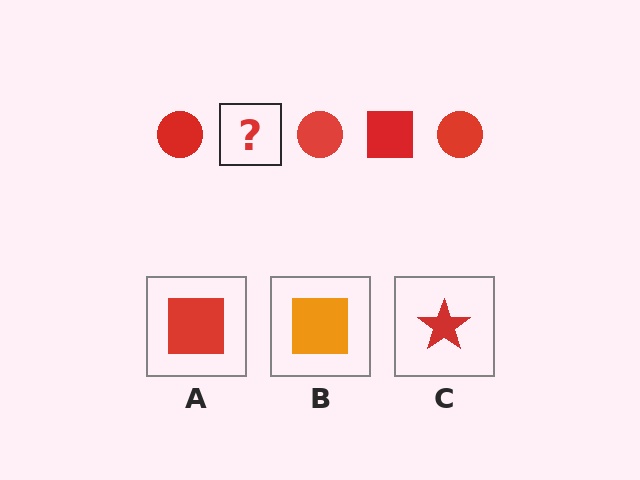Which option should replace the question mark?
Option A.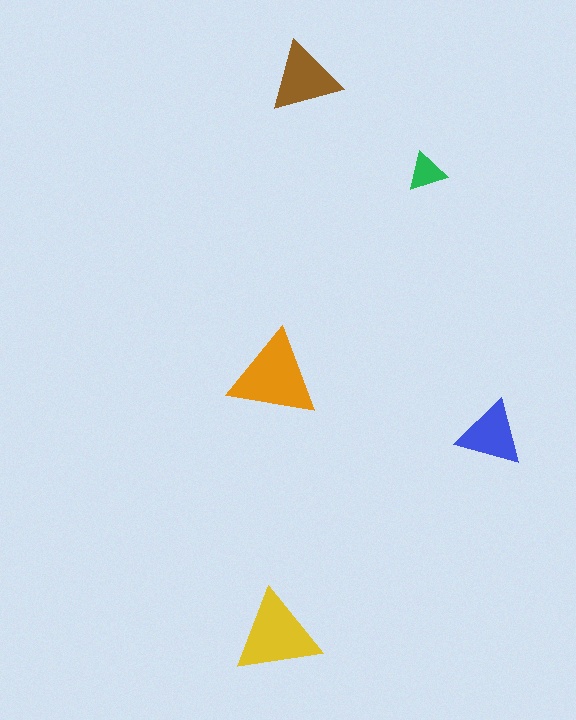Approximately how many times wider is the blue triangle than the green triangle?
About 1.5 times wider.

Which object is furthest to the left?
The orange triangle is leftmost.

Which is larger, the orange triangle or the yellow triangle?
The orange one.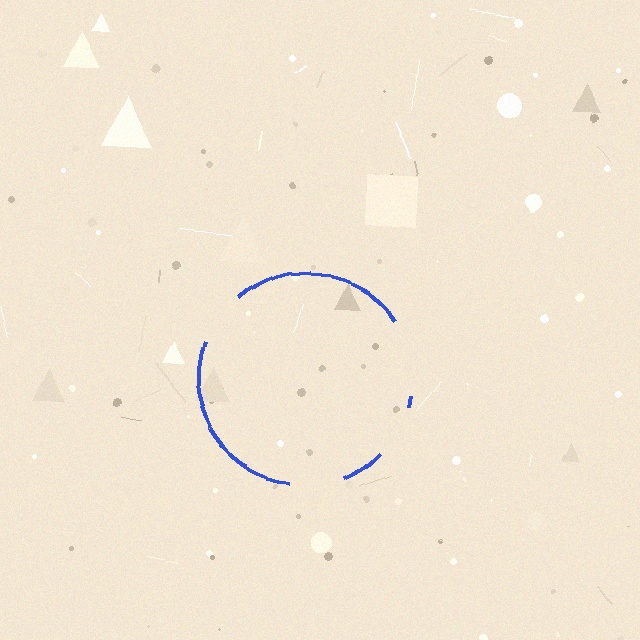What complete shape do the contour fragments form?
The contour fragments form a circle.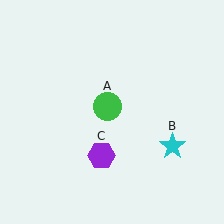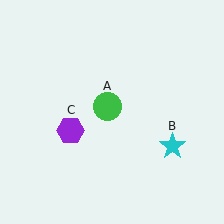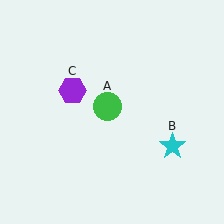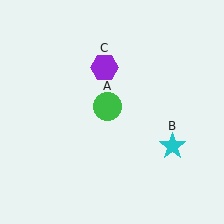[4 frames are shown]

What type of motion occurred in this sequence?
The purple hexagon (object C) rotated clockwise around the center of the scene.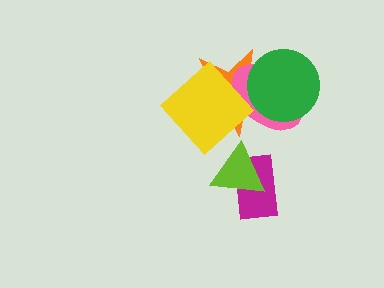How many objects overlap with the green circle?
2 objects overlap with the green circle.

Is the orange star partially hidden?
Yes, it is partially covered by another shape.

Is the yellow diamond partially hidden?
No, no other shape covers it.